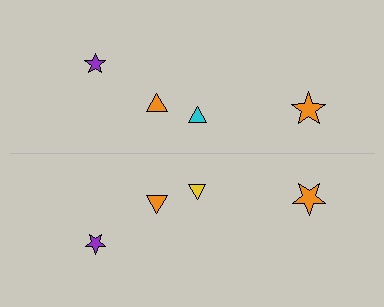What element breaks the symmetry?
The yellow triangle on the bottom side breaks the symmetry — its mirror counterpart is cyan.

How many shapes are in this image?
There are 8 shapes in this image.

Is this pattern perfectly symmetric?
No, the pattern is not perfectly symmetric. The yellow triangle on the bottom side breaks the symmetry — its mirror counterpart is cyan.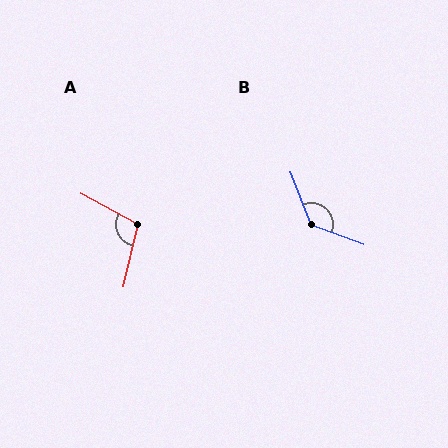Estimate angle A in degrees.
Approximately 105 degrees.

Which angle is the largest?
B, at approximately 132 degrees.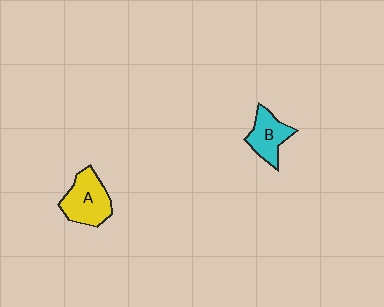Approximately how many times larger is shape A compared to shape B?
Approximately 1.3 times.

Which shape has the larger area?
Shape A (yellow).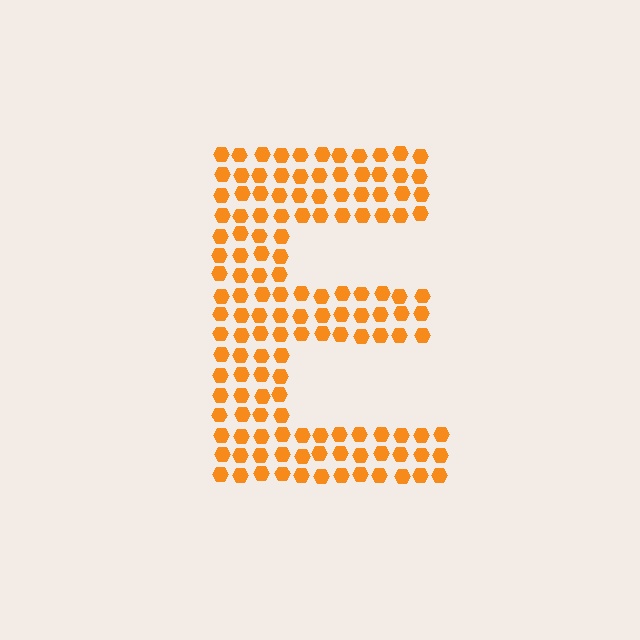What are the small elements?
The small elements are hexagons.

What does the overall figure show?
The overall figure shows the letter E.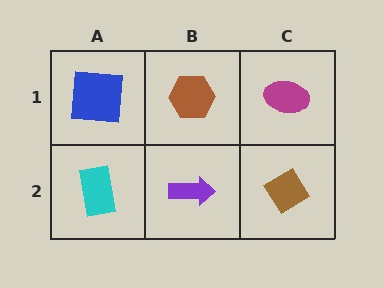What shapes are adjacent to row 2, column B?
A brown hexagon (row 1, column B), a cyan rectangle (row 2, column A), a brown diamond (row 2, column C).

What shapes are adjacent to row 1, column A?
A cyan rectangle (row 2, column A), a brown hexagon (row 1, column B).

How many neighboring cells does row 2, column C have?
2.